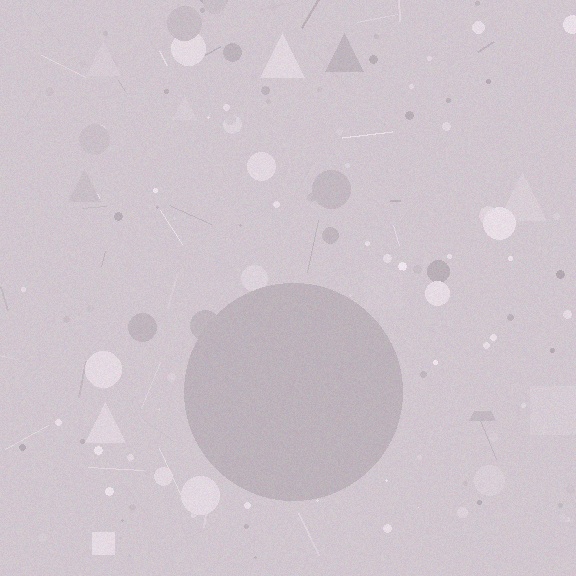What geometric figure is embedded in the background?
A circle is embedded in the background.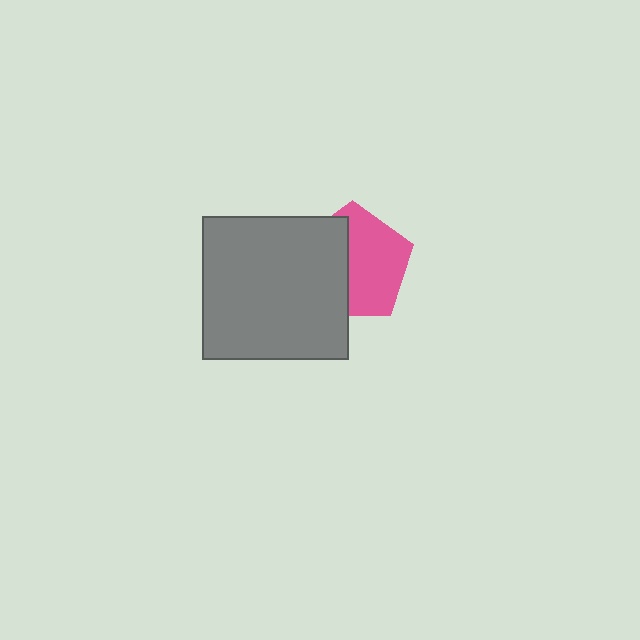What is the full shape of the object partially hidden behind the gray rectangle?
The partially hidden object is a pink pentagon.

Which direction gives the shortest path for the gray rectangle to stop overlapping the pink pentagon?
Moving left gives the shortest separation.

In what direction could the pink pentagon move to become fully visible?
The pink pentagon could move right. That would shift it out from behind the gray rectangle entirely.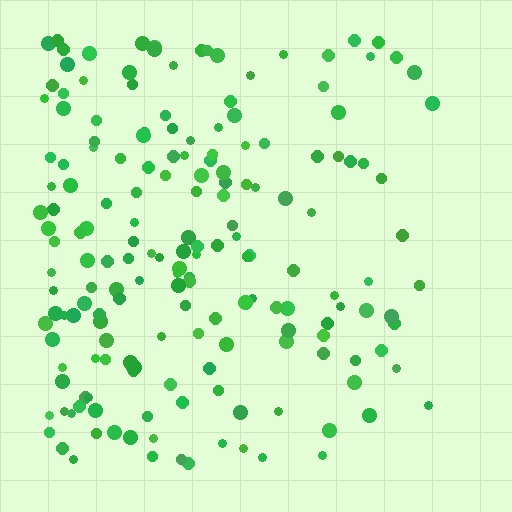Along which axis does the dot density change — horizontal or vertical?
Horizontal.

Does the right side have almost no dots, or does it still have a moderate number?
Still a moderate number, just noticeably fewer than the left.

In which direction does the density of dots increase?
From right to left, with the left side densest.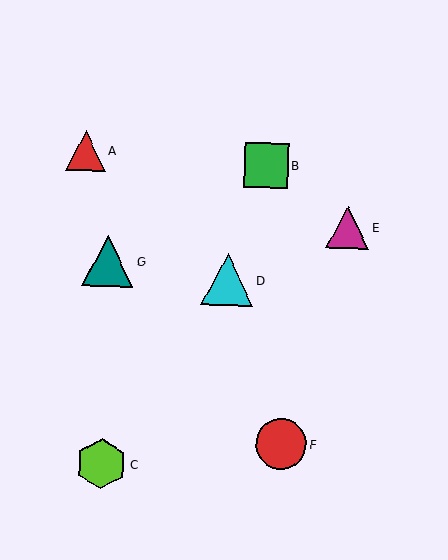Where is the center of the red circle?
The center of the red circle is at (281, 444).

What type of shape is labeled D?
Shape D is a cyan triangle.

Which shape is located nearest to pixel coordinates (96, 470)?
The lime hexagon (labeled C) at (101, 464) is nearest to that location.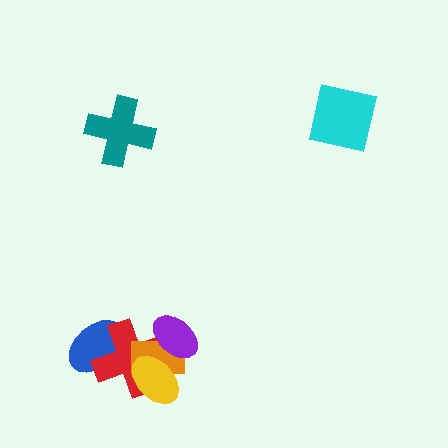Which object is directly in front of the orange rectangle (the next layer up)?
The yellow ellipse is directly in front of the orange rectangle.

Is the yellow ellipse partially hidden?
Yes, it is partially covered by another shape.